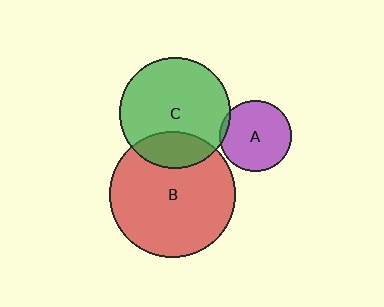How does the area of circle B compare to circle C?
Approximately 1.3 times.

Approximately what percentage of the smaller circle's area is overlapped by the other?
Approximately 25%.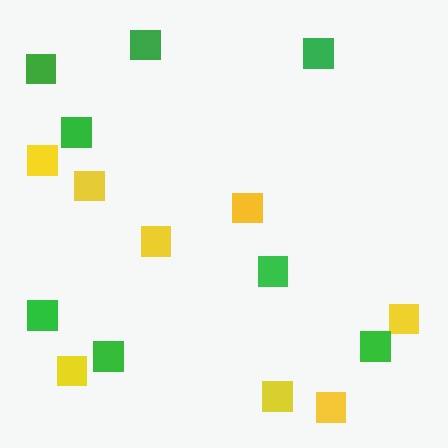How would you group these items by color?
There are 2 groups: one group of yellow squares (8) and one group of green squares (8).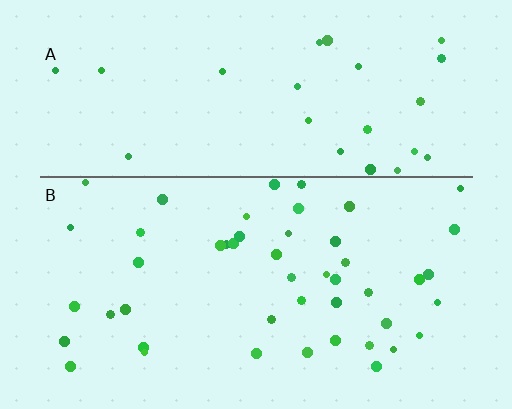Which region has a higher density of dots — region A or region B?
B (the bottom).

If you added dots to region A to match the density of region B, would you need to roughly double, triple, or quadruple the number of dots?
Approximately double.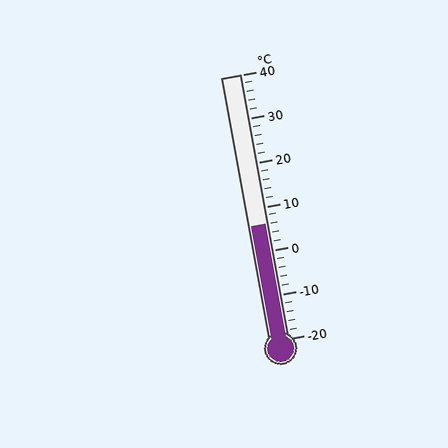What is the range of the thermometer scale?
The thermometer scale ranges from -20°C to 40°C.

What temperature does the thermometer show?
The thermometer shows approximately 6°C.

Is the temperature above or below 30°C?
The temperature is below 30°C.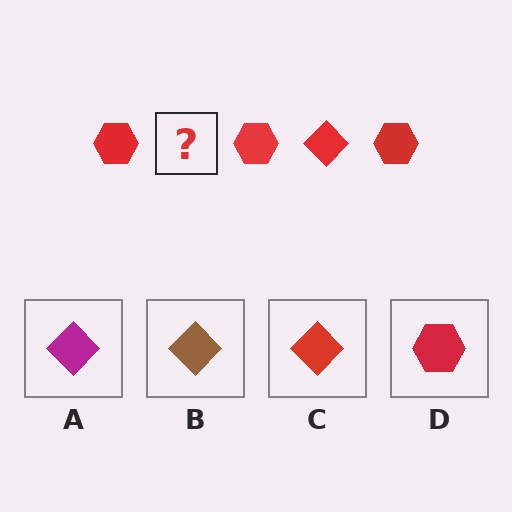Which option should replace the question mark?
Option C.